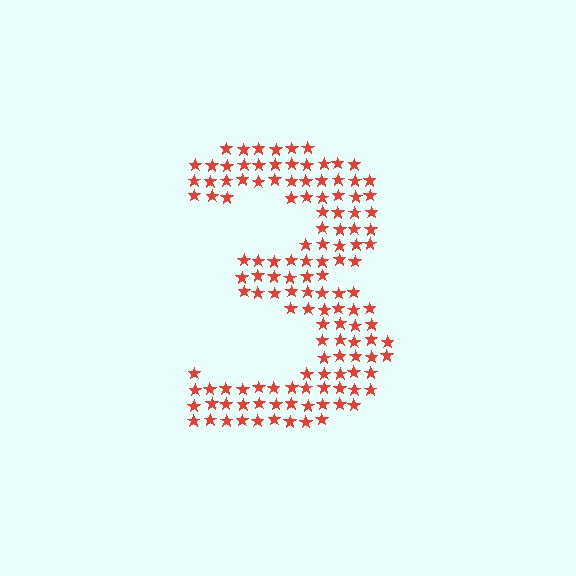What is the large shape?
The large shape is the digit 3.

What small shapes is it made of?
It is made of small stars.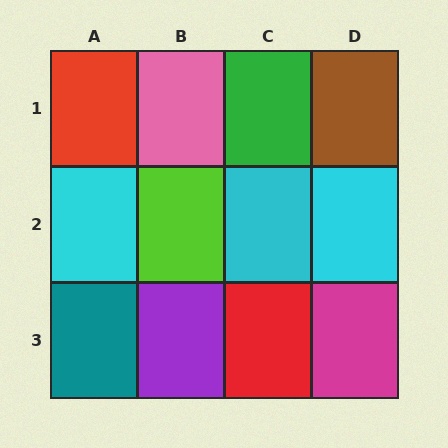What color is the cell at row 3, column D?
Magenta.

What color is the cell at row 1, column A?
Red.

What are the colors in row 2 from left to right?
Cyan, lime, cyan, cyan.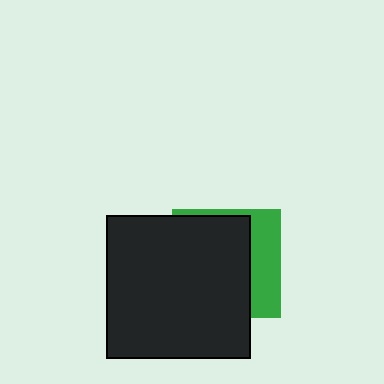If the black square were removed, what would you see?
You would see the complete green square.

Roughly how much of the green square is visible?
A small part of it is visible (roughly 31%).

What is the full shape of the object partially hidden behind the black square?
The partially hidden object is a green square.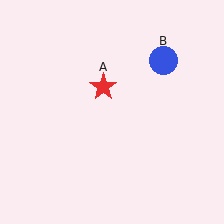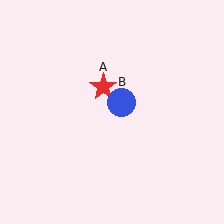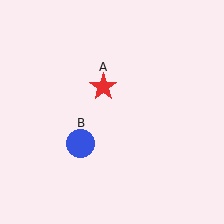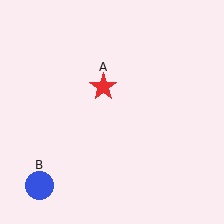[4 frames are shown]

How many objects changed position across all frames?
1 object changed position: blue circle (object B).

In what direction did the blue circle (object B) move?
The blue circle (object B) moved down and to the left.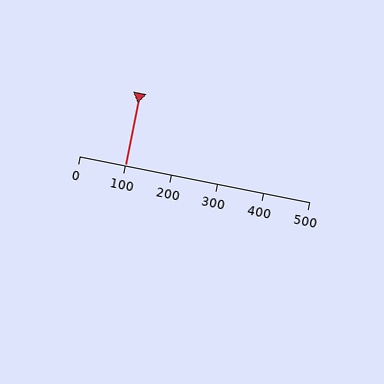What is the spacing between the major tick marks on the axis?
The major ticks are spaced 100 apart.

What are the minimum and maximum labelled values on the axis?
The axis runs from 0 to 500.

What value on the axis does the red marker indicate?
The marker indicates approximately 100.